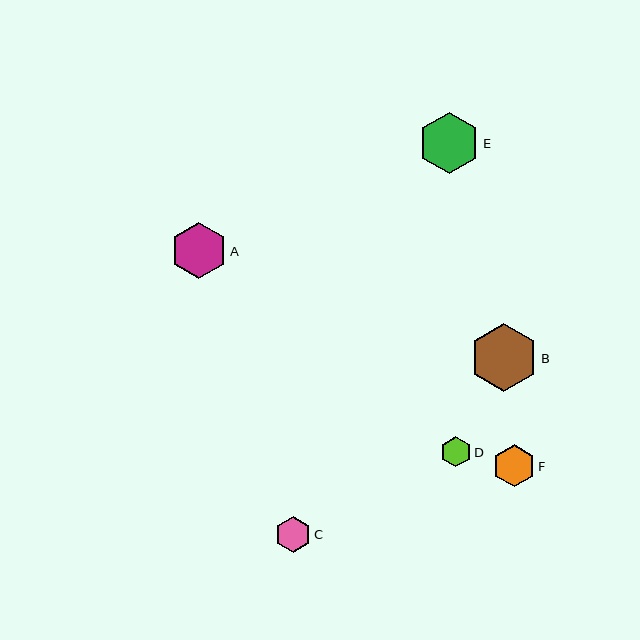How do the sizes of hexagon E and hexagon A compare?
Hexagon E and hexagon A are approximately the same size.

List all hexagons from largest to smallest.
From largest to smallest: B, E, A, F, C, D.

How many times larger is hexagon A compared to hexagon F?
Hexagon A is approximately 1.3 times the size of hexagon F.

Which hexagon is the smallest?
Hexagon D is the smallest with a size of approximately 30 pixels.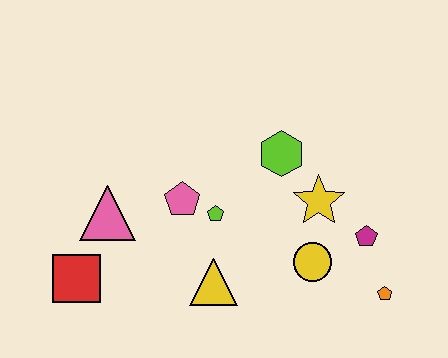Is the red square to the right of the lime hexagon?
No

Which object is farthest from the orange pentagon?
The red square is farthest from the orange pentagon.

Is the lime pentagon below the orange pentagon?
No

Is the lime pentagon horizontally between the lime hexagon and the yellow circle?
No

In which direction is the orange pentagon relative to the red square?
The orange pentagon is to the right of the red square.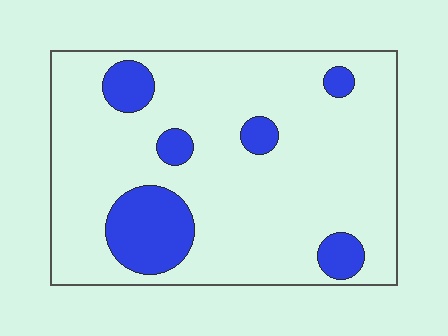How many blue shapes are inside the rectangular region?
6.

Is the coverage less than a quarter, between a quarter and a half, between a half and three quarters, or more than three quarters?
Less than a quarter.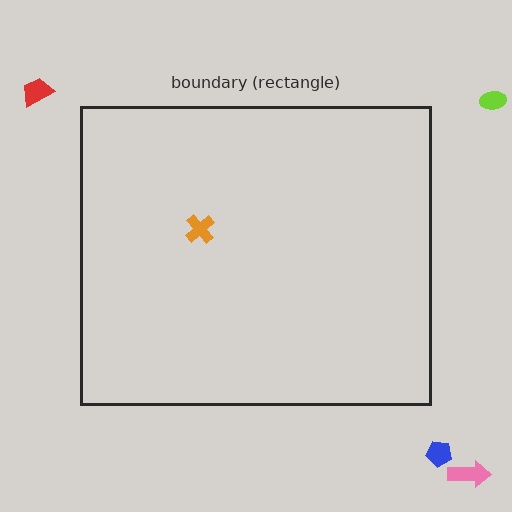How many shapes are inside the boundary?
1 inside, 4 outside.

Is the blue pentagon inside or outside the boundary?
Outside.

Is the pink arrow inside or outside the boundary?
Outside.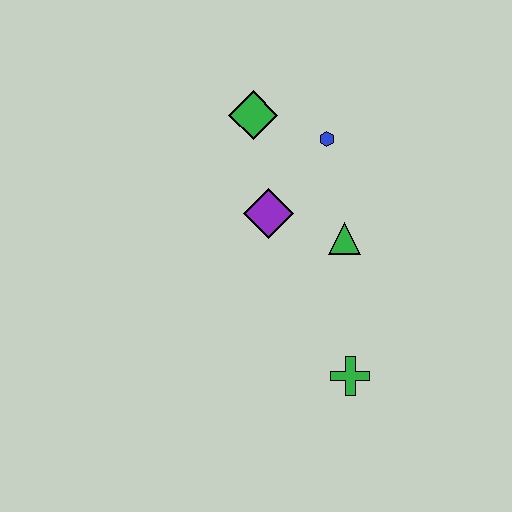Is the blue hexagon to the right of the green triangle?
No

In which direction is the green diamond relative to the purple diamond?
The green diamond is above the purple diamond.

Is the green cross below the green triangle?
Yes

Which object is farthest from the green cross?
The green diamond is farthest from the green cross.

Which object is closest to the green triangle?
The purple diamond is closest to the green triangle.